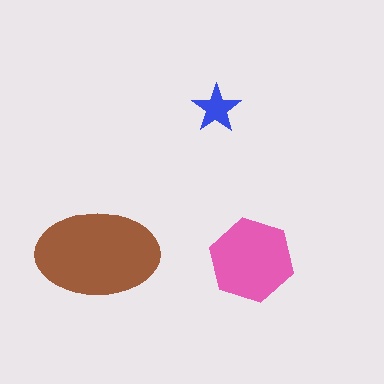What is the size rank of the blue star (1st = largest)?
3rd.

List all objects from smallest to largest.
The blue star, the pink hexagon, the brown ellipse.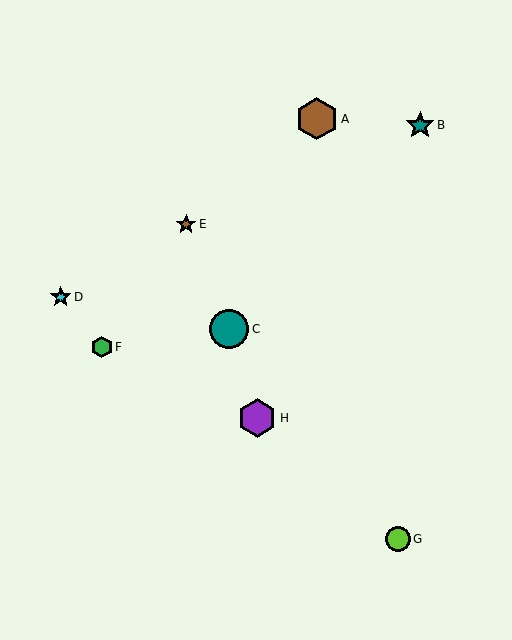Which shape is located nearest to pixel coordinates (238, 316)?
The teal circle (labeled C) at (229, 329) is nearest to that location.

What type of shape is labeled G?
Shape G is a lime circle.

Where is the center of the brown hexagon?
The center of the brown hexagon is at (317, 119).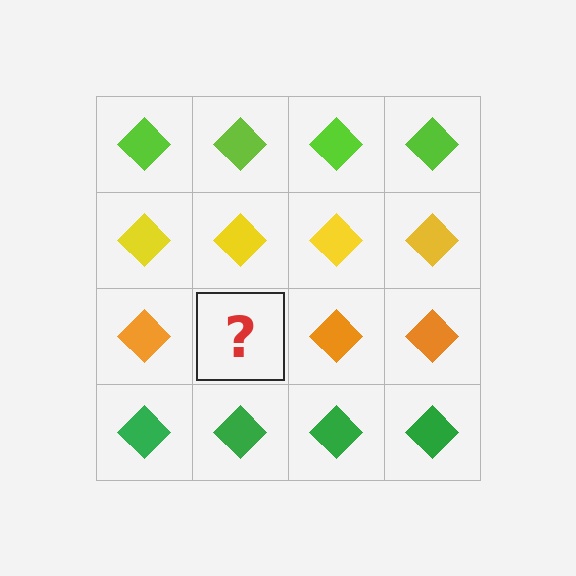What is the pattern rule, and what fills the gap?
The rule is that each row has a consistent color. The gap should be filled with an orange diamond.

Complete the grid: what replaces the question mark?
The question mark should be replaced with an orange diamond.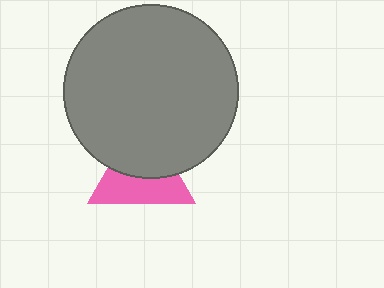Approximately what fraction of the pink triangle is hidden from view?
Roughly 50% of the pink triangle is hidden behind the gray circle.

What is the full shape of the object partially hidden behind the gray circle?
The partially hidden object is a pink triangle.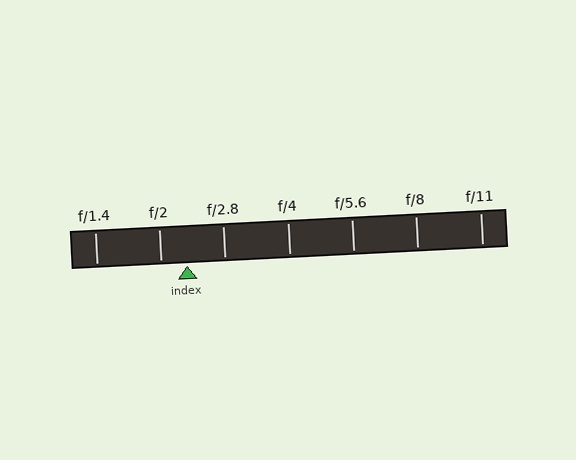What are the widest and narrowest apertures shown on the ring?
The widest aperture shown is f/1.4 and the narrowest is f/11.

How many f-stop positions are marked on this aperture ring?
There are 7 f-stop positions marked.